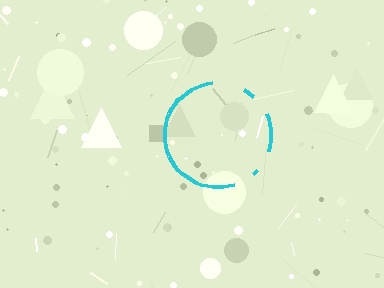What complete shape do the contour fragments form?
The contour fragments form a circle.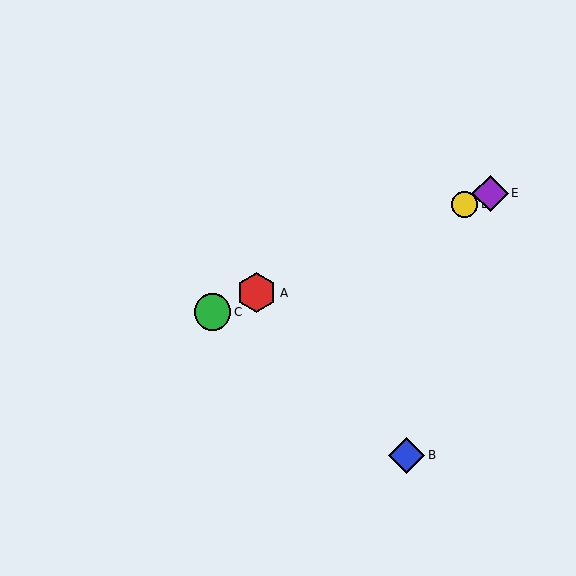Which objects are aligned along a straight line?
Objects A, C, D, E are aligned along a straight line.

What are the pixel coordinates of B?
Object B is at (406, 455).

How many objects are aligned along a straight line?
4 objects (A, C, D, E) are aligned along a straight line.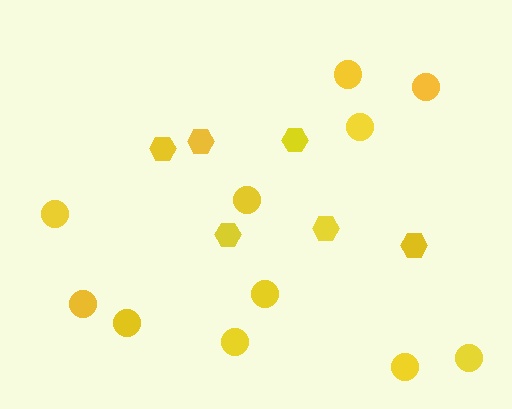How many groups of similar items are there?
There are 2 groups: one group of circles (11) and one group of hexagons (6).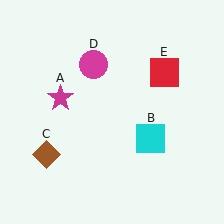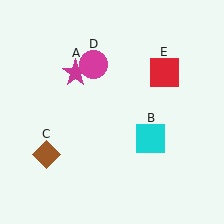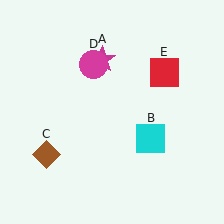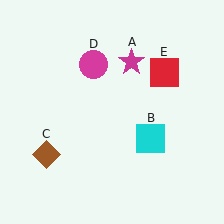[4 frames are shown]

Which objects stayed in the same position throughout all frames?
Cyan square (object B) and brown diamond (object C) and magenta circle (object D) and red square (object E) remained stationary.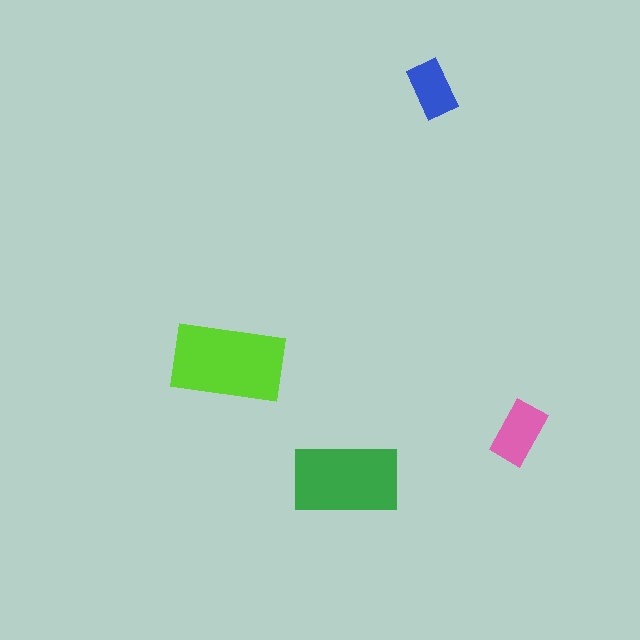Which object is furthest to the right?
The pink rectangle is rightmost.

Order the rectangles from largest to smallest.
the lime one, the green one, the pink one, the blue one.